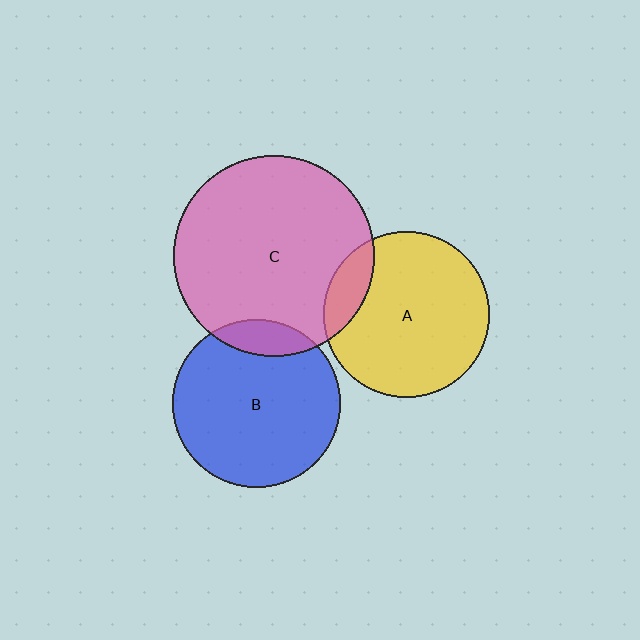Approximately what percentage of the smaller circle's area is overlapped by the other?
Approximately 15%.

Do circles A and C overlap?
Yes.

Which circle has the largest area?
Circle C (pink).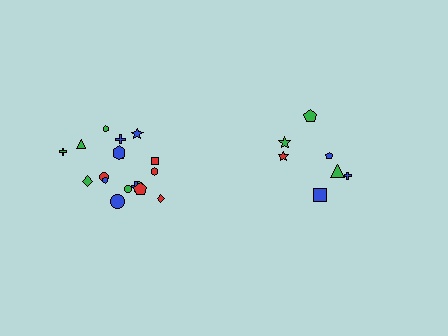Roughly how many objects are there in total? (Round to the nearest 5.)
Roughly 25 objects in total.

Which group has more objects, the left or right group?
The left group.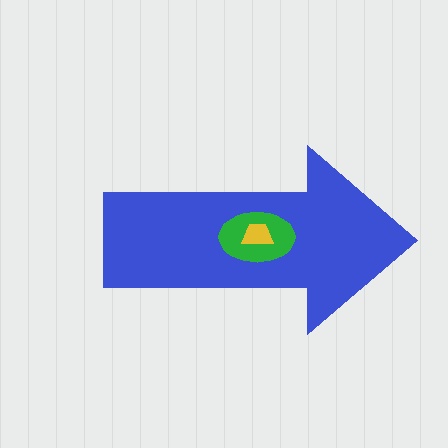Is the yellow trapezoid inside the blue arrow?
Yes.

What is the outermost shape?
The blue arrow.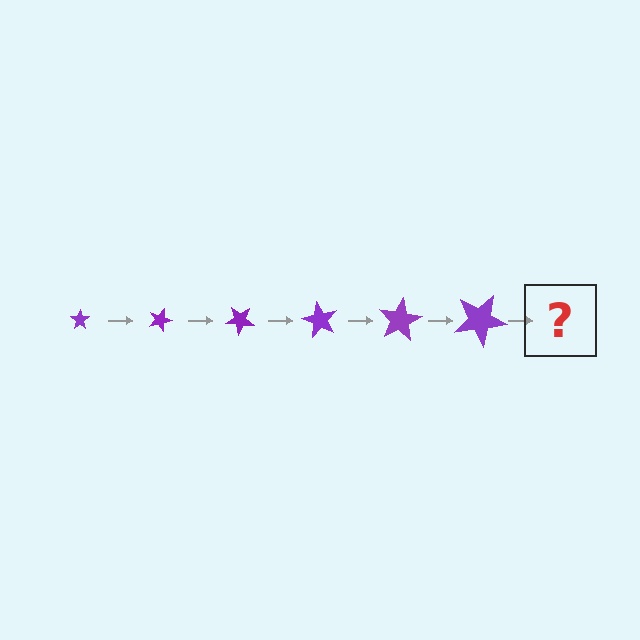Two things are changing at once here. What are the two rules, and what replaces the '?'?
The two rules are that the star grows larger each step and it rotates 20 degrees each step. The '?' should be a star, larger than the previous one and rotated 120 degrees from the start.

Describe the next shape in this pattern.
It should be a star, larger than the previous one and rotated 120 degrees from the start.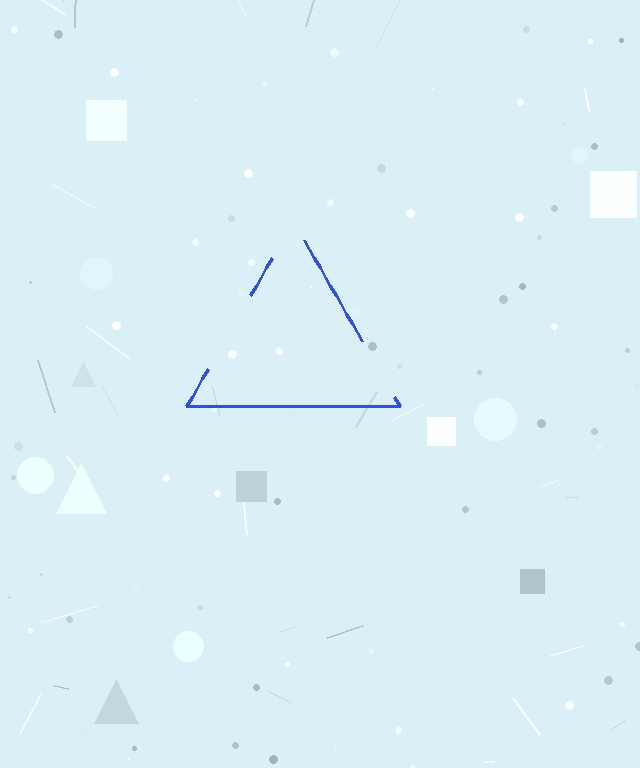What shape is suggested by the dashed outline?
The dashed outline suggests a triangle.